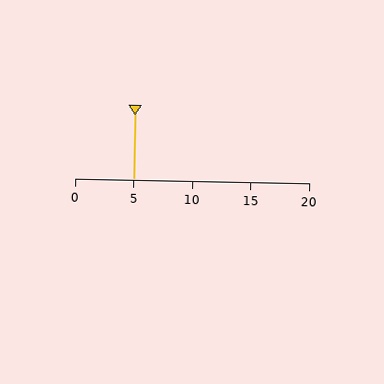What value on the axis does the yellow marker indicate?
The marker indicates approximately 5.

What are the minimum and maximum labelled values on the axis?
The axis runs from 0 to 20.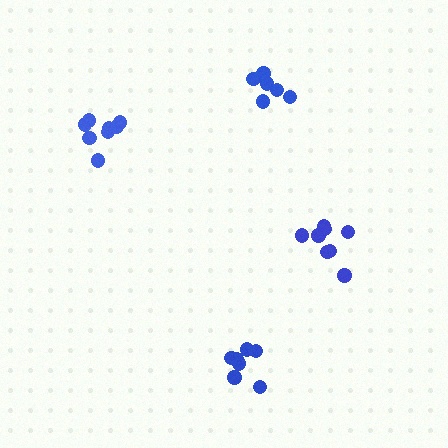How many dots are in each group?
Group 1: 8 dots, Group 2: 6 dots, Group 3: 7 dots, Group 4: 8 dots (29 total).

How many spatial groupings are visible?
There are 4 spatial groupings.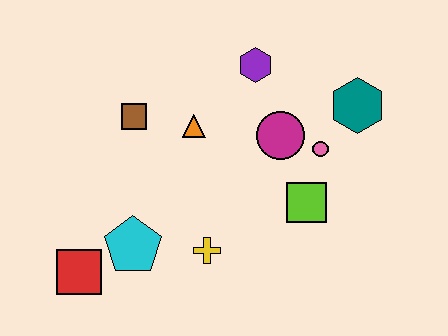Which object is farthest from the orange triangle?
The red square is farthest from the orange triangle.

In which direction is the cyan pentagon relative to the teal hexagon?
The cyan pentagon is to the left of the teal hexagon.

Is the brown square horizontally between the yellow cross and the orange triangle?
No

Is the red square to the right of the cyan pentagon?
No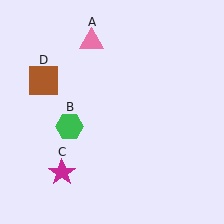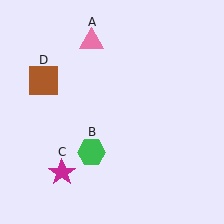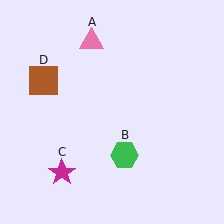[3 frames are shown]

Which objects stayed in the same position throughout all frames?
Pink triangle (object A) and magenta star (object C) and brown square (object D) remained stationary.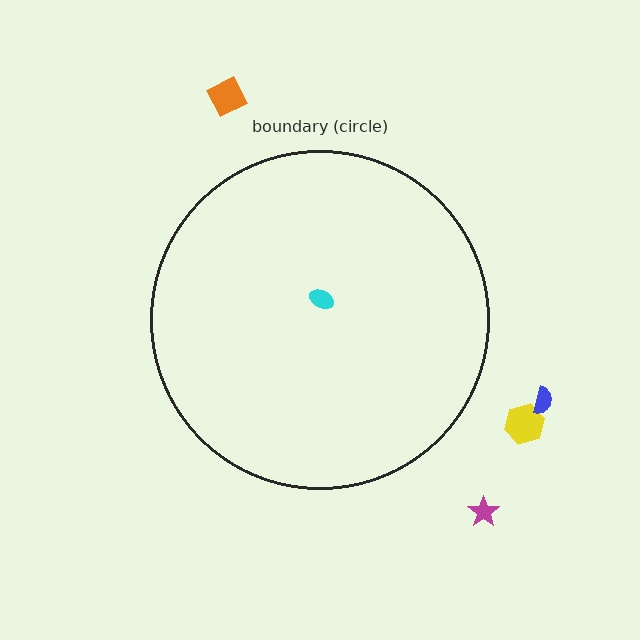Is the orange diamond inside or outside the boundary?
Outside.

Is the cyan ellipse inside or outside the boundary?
Inside.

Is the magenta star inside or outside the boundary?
Outside.